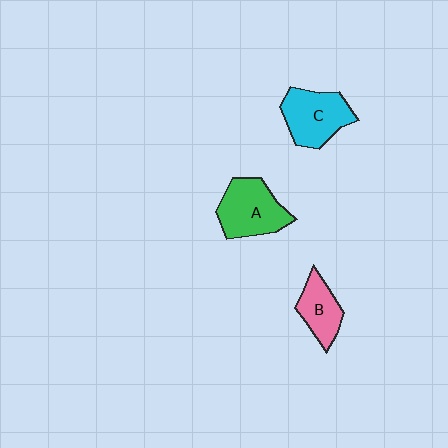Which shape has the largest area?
Shape A (green).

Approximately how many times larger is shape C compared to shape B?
Approximately 1.5 times.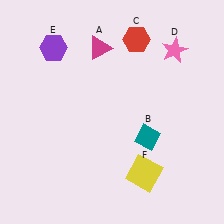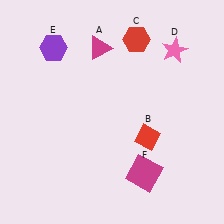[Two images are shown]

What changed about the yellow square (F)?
In Image 1, F is yellow. In Image 2, it changed to magenta.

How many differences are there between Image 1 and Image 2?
There are 2 differences between the two images.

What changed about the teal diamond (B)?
In Image 1, B is teal. In Image 2, it changed to red.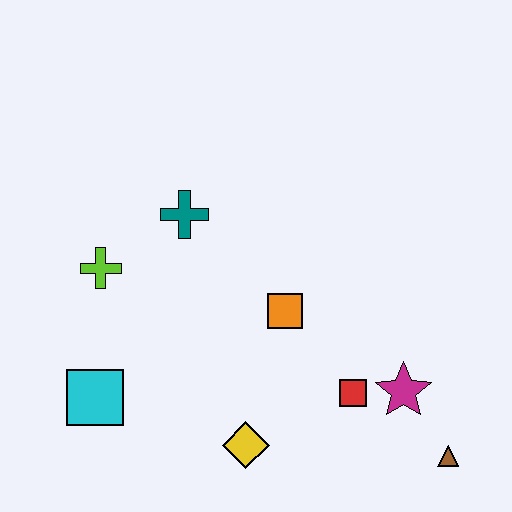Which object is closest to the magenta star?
The red square is closest to the magenta star.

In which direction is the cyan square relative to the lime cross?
The cyan square is below the lime cross.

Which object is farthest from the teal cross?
The brown triangle is farthest from the teal cross.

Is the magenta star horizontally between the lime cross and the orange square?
No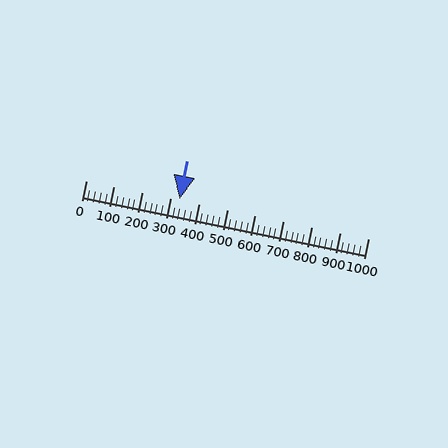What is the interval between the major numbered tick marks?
The major tick marks are spaced 100 units apart.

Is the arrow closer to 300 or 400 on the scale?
The arrow is closer to 300.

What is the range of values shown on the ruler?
The ruler shows values from 0 to 1000.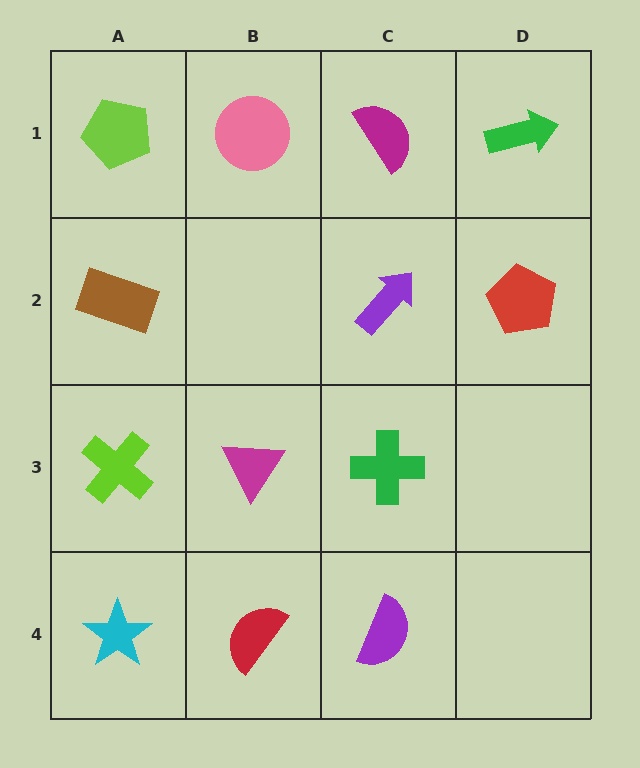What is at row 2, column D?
A red pentagon.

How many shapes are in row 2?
3 shapes.